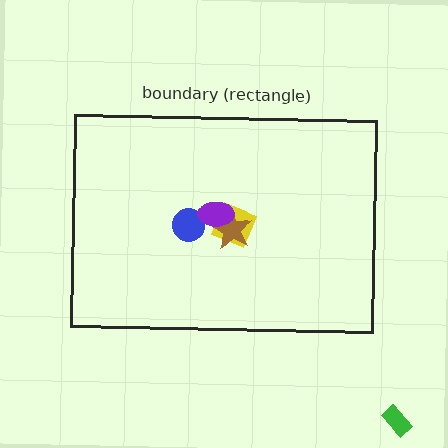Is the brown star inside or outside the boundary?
Inside.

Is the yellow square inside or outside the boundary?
Inside.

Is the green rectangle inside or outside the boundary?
Outside.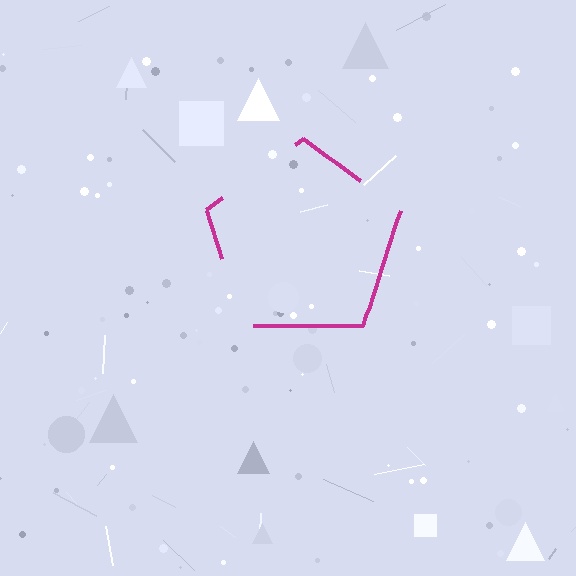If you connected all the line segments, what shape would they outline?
They would outline a pentagon.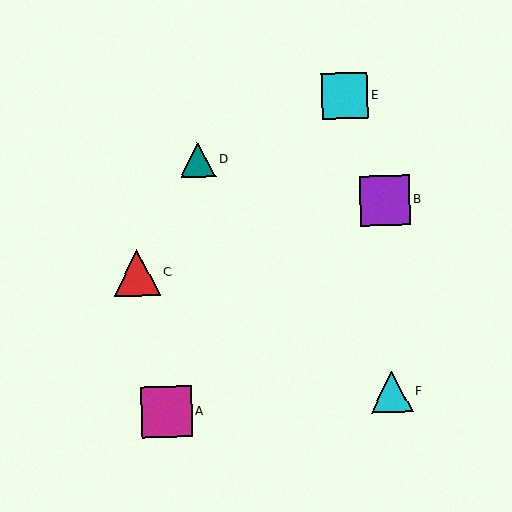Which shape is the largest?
The magenta square (labeled A) is the largest.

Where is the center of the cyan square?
The center of the cyan square is at (345, 96).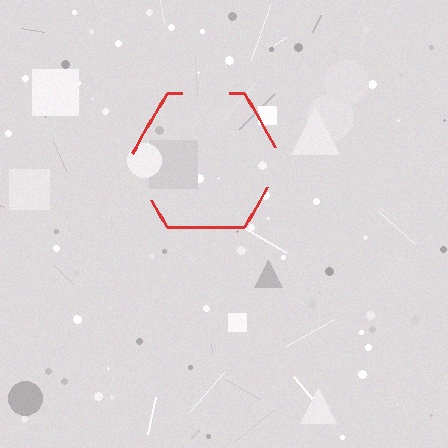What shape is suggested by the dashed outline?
The dashed outline suggests a hexagon.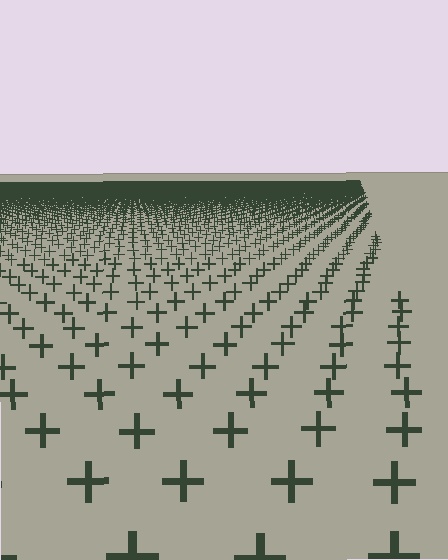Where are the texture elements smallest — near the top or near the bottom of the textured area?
Near the top.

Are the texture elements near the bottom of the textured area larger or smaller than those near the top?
Larger. Near the bottom, elements are closer to the viewer and appear at a bigger on-screen size.